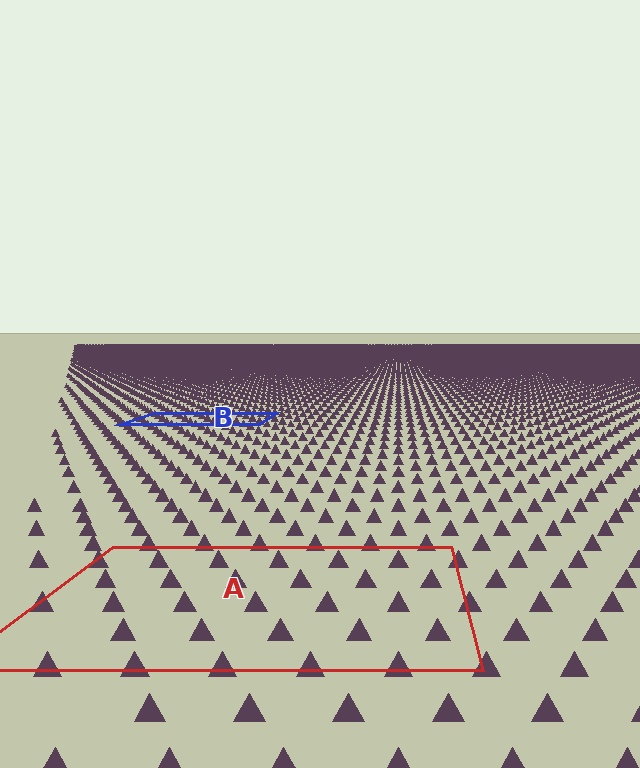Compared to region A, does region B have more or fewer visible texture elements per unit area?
Region B has more texture elements per unit area — they are packed more densely because it is farther away.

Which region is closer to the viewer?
Region A is closer. The texture elements there are larger and more spread out.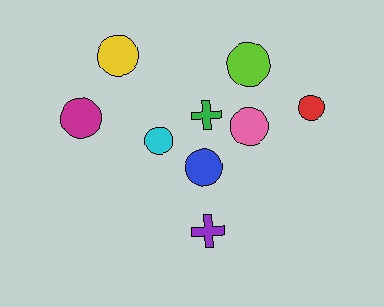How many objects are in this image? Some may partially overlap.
There are 9 objects.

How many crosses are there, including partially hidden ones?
There are 2 crosses.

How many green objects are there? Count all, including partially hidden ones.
There is 1 green object.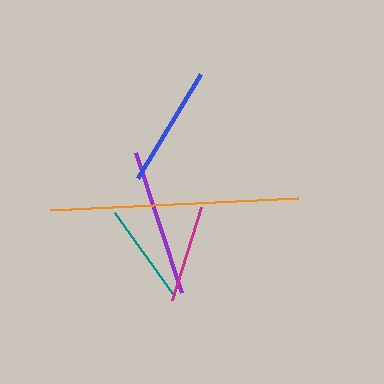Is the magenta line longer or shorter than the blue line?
The blue line is longer than the magenta line.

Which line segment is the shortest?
The magenta line is the shortest at approximately 98 pixels.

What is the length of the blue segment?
The blue segment is approximately 121 pixels long.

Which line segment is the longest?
The orange line is the longest at approximately 248 pixels.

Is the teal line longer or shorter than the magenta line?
The teal line is longer than the magenta line.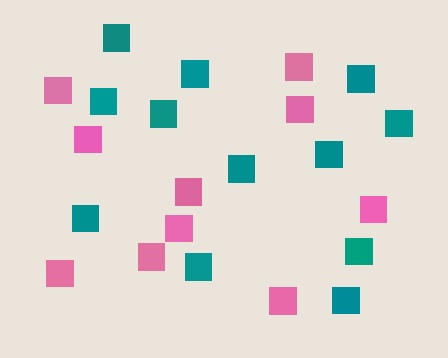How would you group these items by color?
There are 2 groups: one group of pink squares (10) and one group of teal squares (12).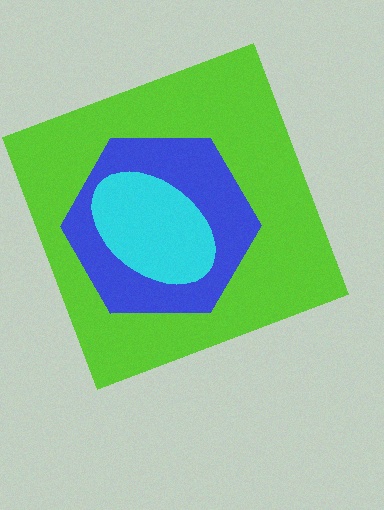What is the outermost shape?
The lime square.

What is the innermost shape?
The cyan ellipse.